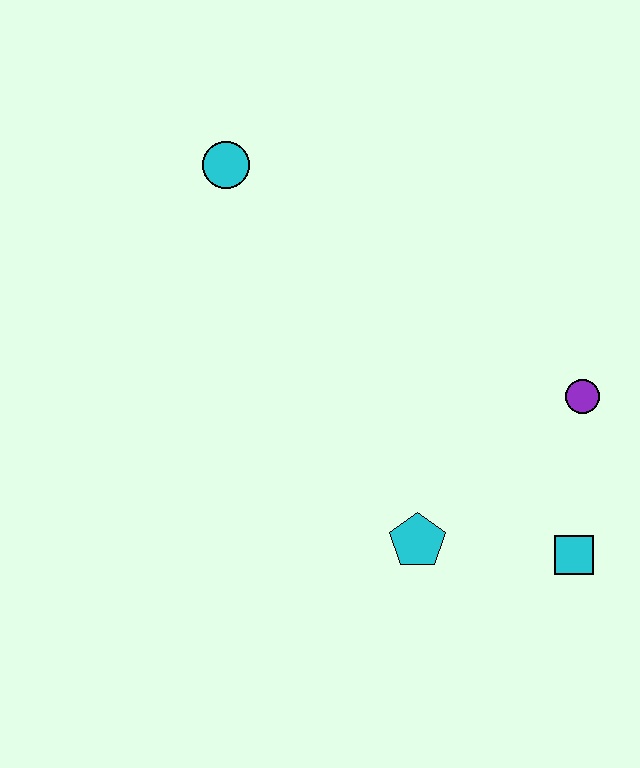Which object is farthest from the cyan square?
The cyan circle is farthest from the cyan square.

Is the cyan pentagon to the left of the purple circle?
Yes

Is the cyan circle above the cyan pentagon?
Yes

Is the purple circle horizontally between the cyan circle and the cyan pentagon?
No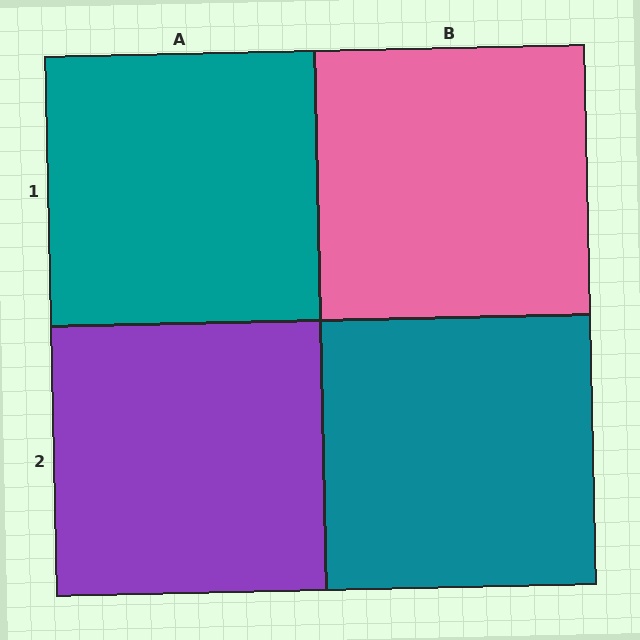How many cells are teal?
2 cells are teal.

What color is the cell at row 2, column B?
Teal.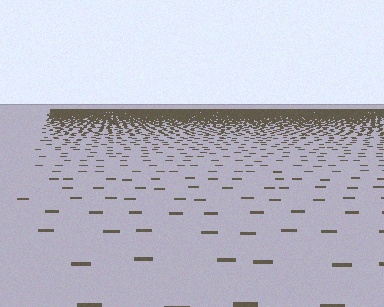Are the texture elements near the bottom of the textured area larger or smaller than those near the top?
Larger. Near the bottom, elements are closer to the viewer and appear at a bigger on-screen size.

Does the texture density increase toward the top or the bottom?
Density increases toward the top.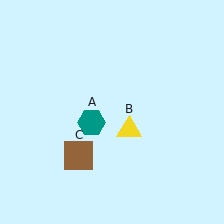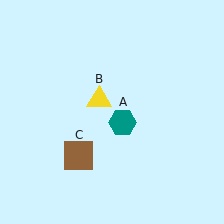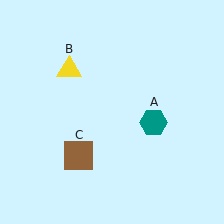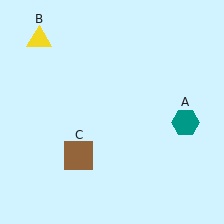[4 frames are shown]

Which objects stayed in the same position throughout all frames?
Brown square (object C) remained stationary.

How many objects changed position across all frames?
2 objects changed position: teal hexagon (object A), yellow triangle (object B).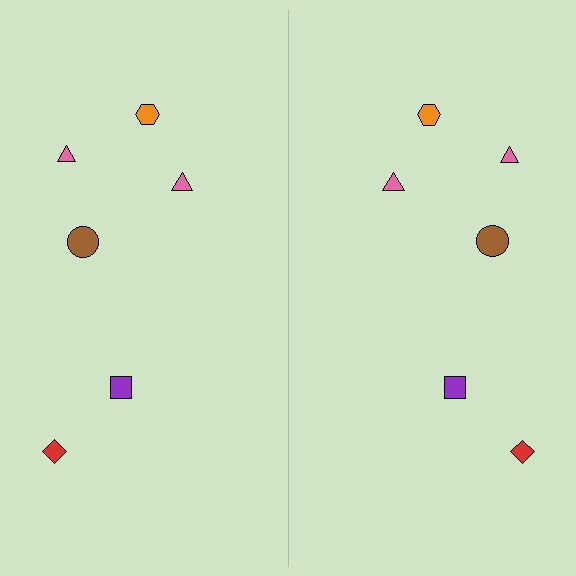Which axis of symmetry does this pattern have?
The pattern has a vertical axis of symmetry running through the center of the image.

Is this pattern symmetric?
Yes, this pattern has bilateral (reflection) symmetry.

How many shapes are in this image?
There are 12 shapes in this image.